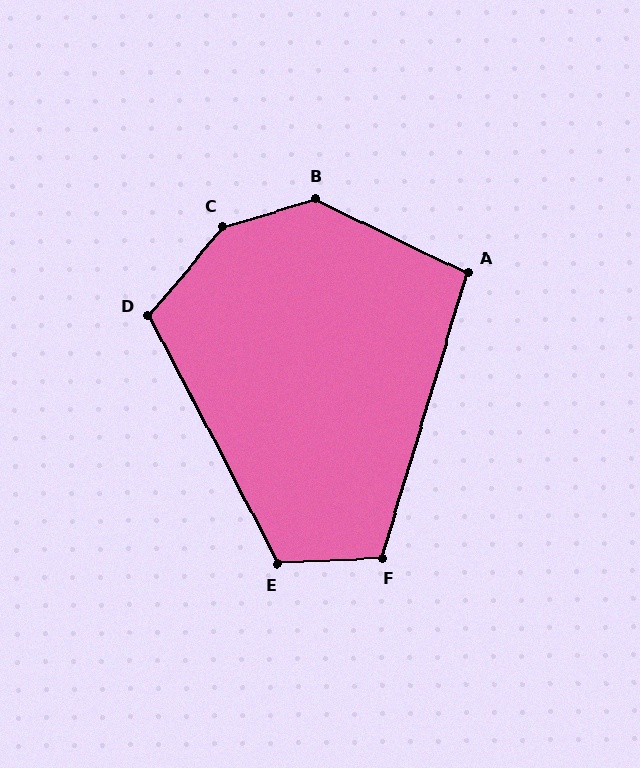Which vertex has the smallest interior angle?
A, at approximately 99 degrees.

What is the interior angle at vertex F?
Approximately 110 degrees (obtuse).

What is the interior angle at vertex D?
Approximately 112 degrees (obtuse).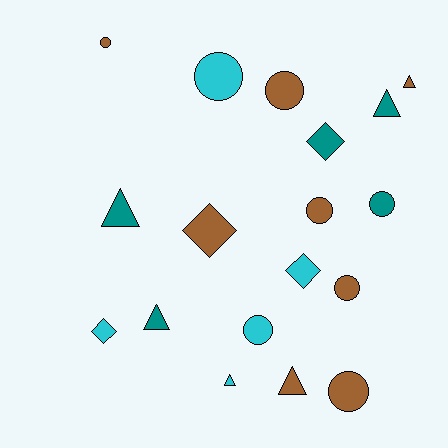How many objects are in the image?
There are 18 objects.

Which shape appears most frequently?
Circle, with 8 objects.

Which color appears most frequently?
Brown, with 8 objects.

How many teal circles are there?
There is 1 teal circle.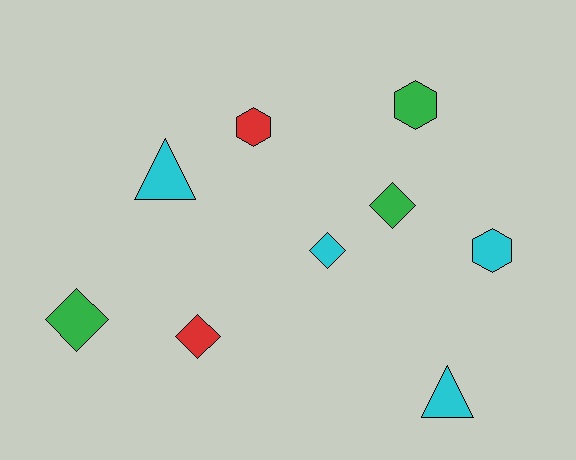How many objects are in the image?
There are 9 objects.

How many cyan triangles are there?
There are 2 cyan triangles.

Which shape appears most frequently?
Diamond, with 4 objects.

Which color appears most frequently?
Cyan, with 4 objects.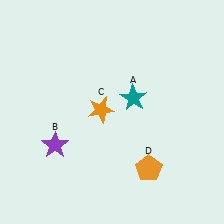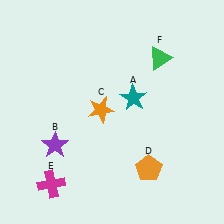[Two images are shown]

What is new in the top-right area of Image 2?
A green triangle (F) was added in the top-right area of Image 2.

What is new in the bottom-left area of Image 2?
A magenta cross (E) was added in the bottom-left area of Image 2.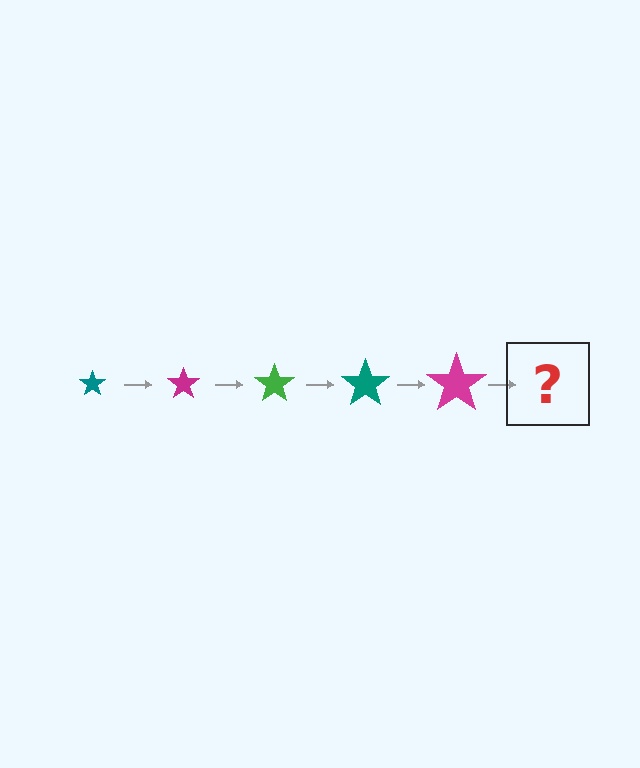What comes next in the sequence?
The next element should be a green star, larger than the previous one.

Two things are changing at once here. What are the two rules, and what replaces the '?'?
The two rules are that the star grows larger each step and the color cycles through teal, magenta, and green. The '?' should be a green star, larger than the previous one.